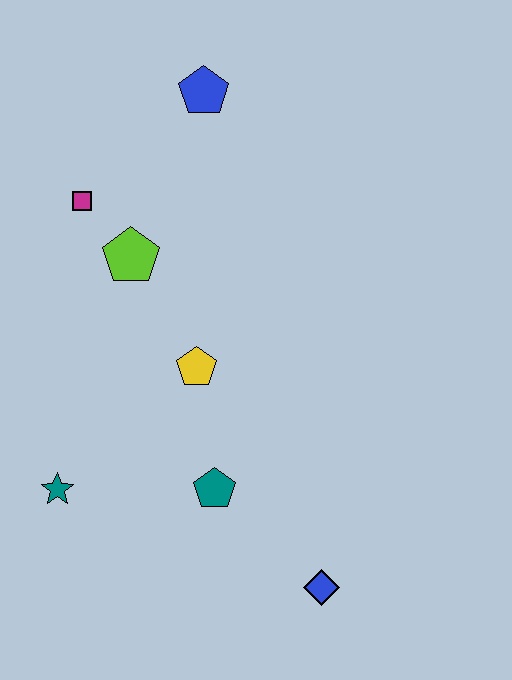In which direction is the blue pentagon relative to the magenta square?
The blue pentagon is to the right of the magenta square.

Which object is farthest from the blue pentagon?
The blue diamond is farthest from the blue pentagon.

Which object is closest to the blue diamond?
The teal pentagon is closest to the blue diamond.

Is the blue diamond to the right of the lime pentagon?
Yes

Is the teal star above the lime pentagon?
No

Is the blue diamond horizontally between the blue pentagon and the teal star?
No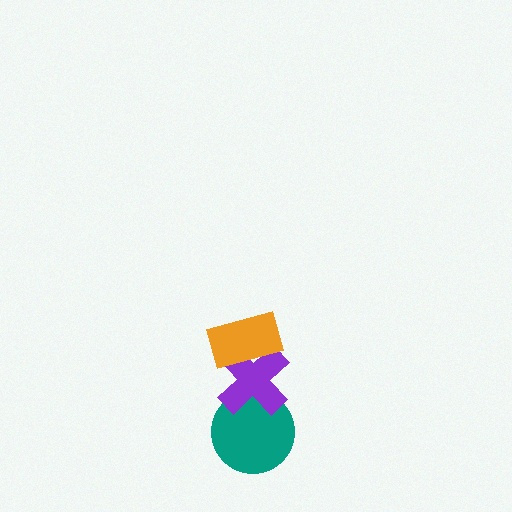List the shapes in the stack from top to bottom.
From top to bottom: the orange rectangle, the purple cross, the teal circle.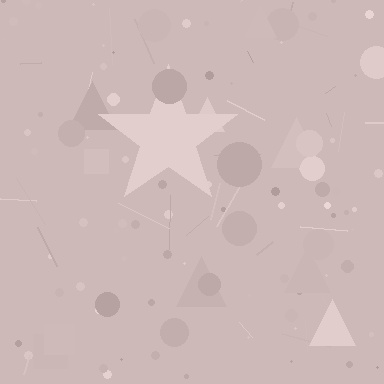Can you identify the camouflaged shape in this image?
The camouflaged shape is a star.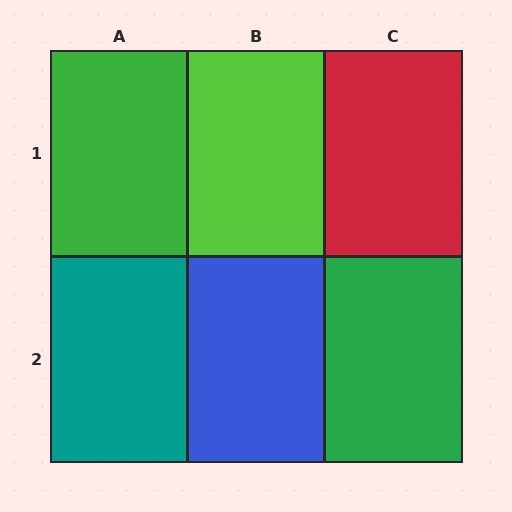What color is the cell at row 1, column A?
Green.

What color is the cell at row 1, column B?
Lime.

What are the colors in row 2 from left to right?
Teal, blue, green.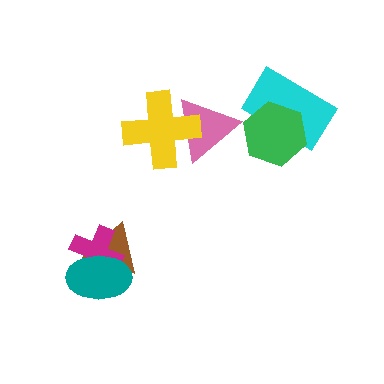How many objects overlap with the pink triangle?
1 object overlaps with the pink triangle.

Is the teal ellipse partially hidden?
No, no other shape covers it.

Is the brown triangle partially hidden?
Yes, it is partially covered by another shape.